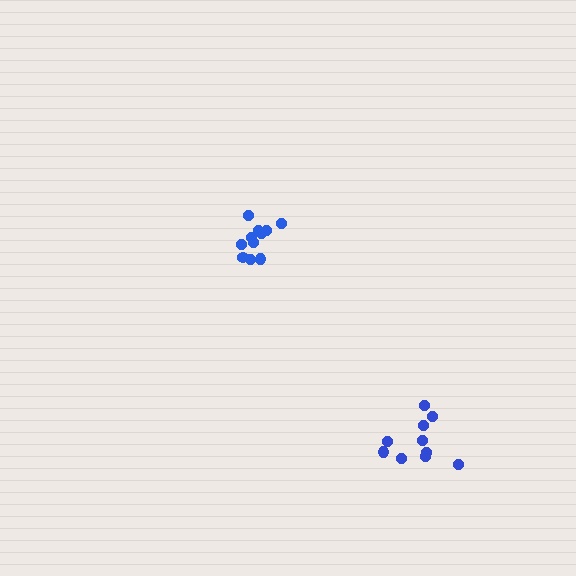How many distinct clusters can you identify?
There are 2 distinct clusters.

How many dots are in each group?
Group 1: 11 dots, Group 2: 10 dots (21 total).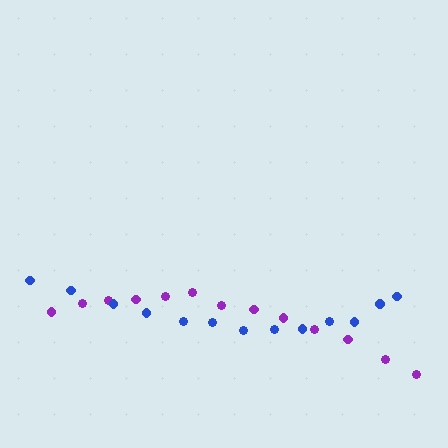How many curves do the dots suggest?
There are 2 distinct paths.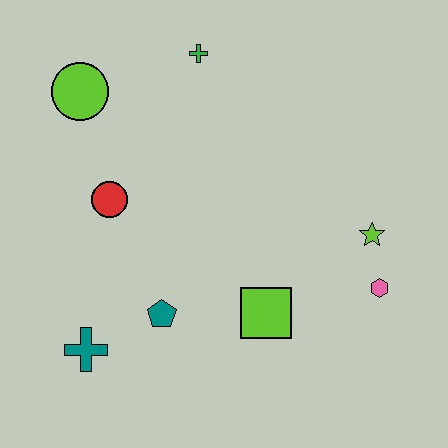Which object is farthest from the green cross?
The teal cross is farthest from the green cross.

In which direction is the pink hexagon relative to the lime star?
The pink hexagon is below the lime star.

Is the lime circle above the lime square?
Yes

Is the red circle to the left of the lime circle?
No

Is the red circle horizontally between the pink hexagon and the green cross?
No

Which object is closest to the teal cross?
The teal pentagon is closest to the teal cross.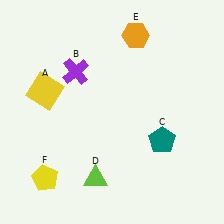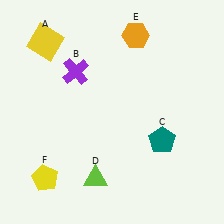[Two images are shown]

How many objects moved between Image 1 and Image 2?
1 object moved between the two images.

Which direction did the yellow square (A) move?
The yellow square (A) moved up.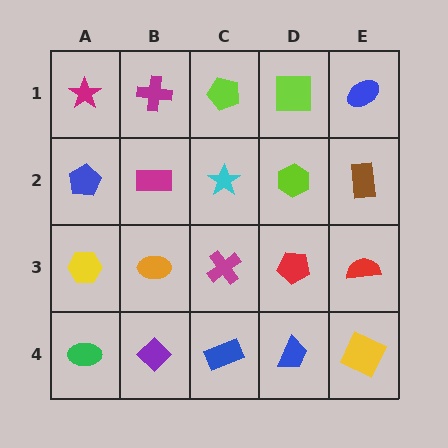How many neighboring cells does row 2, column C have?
4.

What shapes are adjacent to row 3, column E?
A brown rectangle (row 2, column E), a yellow square (row 4, column E), a red pentagon (row 3, column D).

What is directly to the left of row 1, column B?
A magenta star.